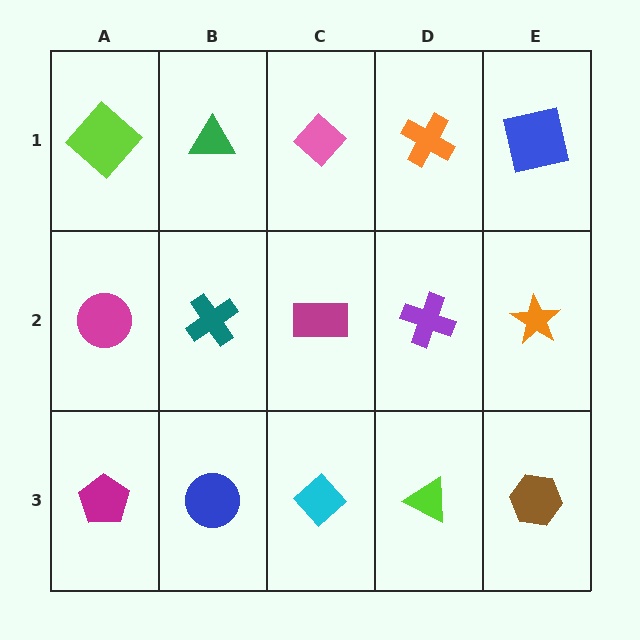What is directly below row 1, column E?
An orange star.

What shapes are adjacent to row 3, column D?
A purple cross (row 2, column D), a cyan diamond (row 3, column C), a brown hexagon (row 3, column E).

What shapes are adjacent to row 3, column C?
A magenta rectangle (row 2, column C), a blue circle (row 3, column B), a lime triangle (row 3, column D).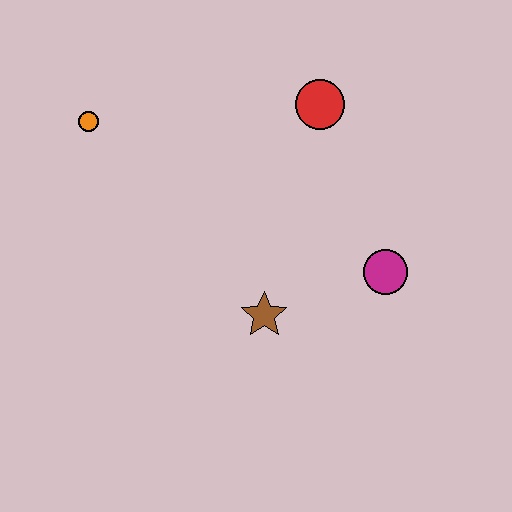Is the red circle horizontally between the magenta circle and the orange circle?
Yes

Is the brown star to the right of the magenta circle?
No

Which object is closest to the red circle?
The magenta circle is closest to the red circle.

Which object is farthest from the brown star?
The orange circle is farthest from the brown star.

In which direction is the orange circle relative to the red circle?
The orange circle is to the left of the red circle.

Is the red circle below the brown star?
No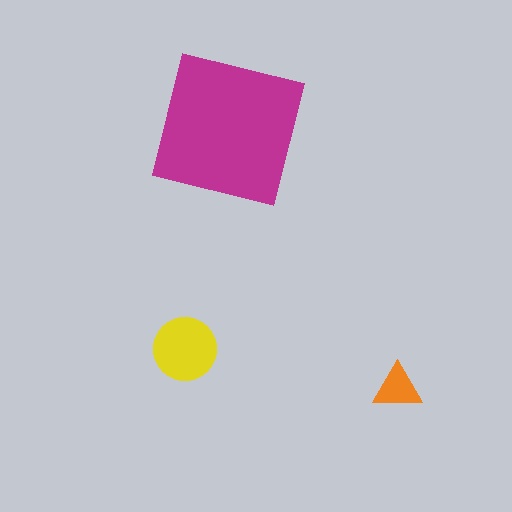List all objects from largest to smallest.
The magenta square, the yellow circle, the orange triangle.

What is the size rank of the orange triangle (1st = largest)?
3rd.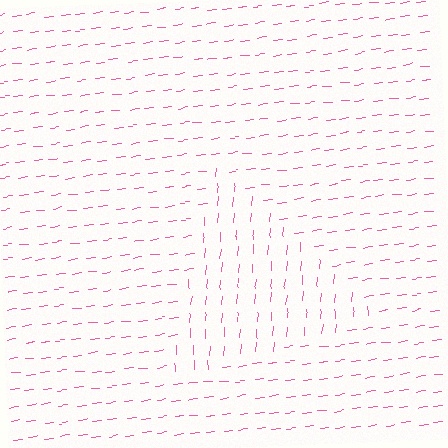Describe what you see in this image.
The image is filled with small pink line segments. A triangle region in the image has lines oriented differently from the surrounding lines, creating a visible texture boundary.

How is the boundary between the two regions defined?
The boundary is defined purely by a change in line orientation (approximately 78 degrees difference). All lines are the same color and thickness.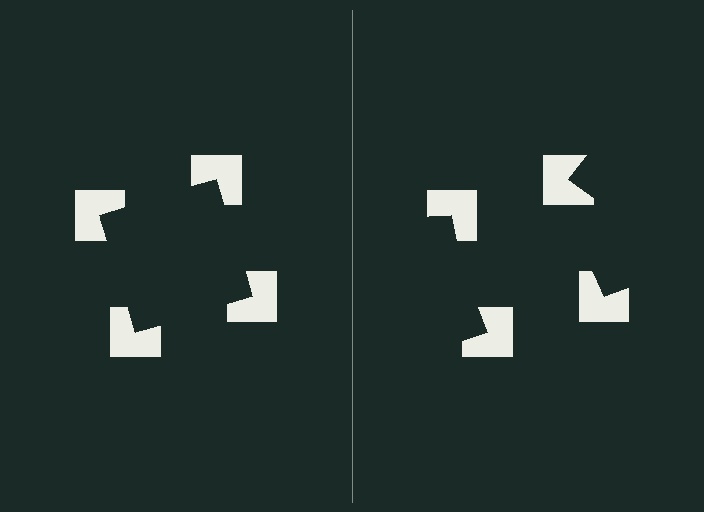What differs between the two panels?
The notched squares are positioned identically on both sides; only the wedge orientations differ. On the left they align to a square; on the right they are misaligned.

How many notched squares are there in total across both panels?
8 — 4 on each side.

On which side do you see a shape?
An illusory square appears on the left side. On the right side the wedge cuts are rotated, so no coherent shape forms.